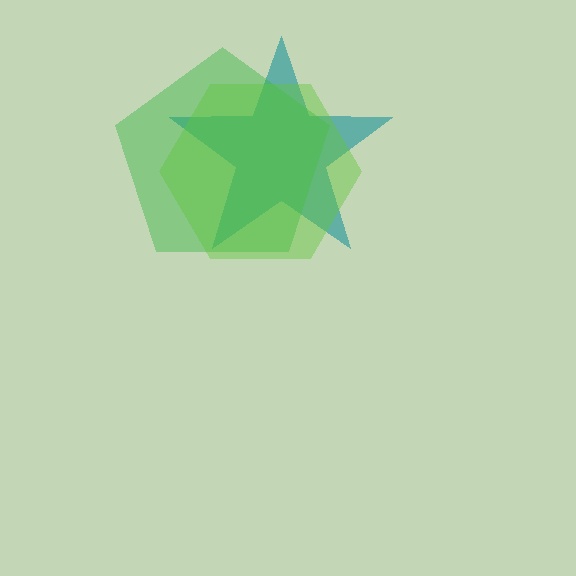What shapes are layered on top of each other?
The layered shapes are: a teal star, a green pentagon, a lime hexagon.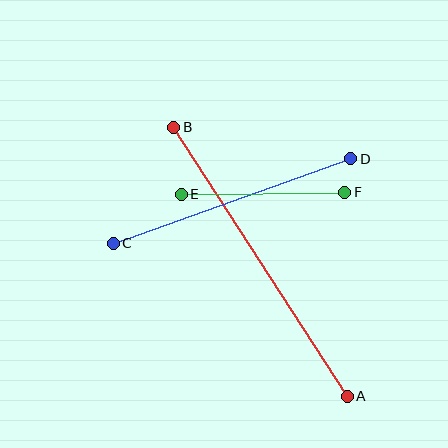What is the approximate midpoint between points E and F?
The midpoint is at approximately (263, 193) pixels.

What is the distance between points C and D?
The distance is approximately 252 pixels.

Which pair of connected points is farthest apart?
Points A and B are farthest apart.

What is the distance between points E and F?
The distance is approximately 163 pixels.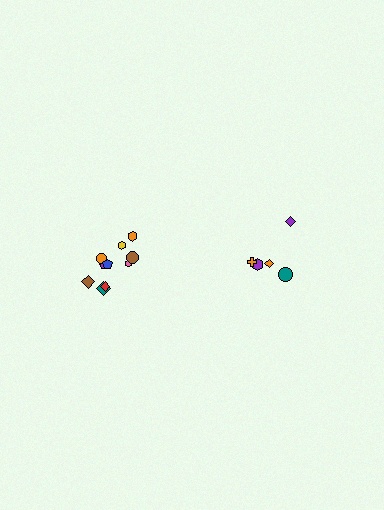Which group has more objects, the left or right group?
The left group.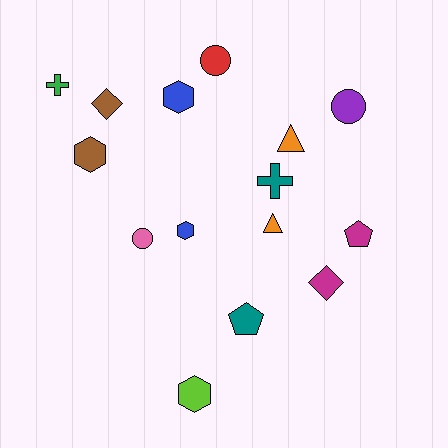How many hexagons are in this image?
There are 4 hexagons.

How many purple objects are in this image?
There is 1 purple object.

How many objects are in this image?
There are 15 objects.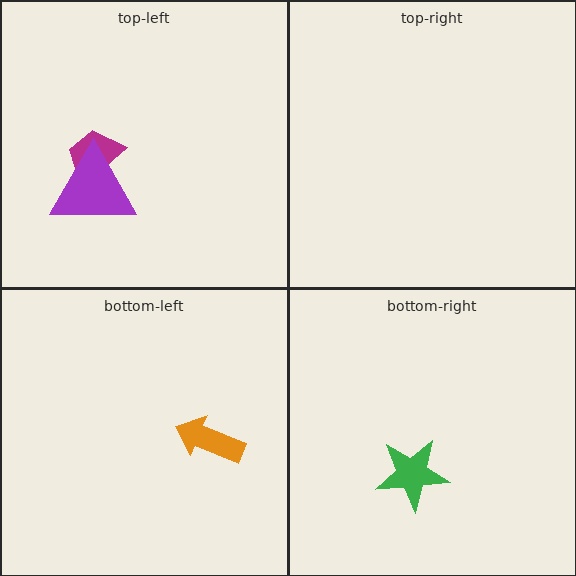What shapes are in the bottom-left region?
The orange arrow.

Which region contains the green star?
The bottom-right region.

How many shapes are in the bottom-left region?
1.